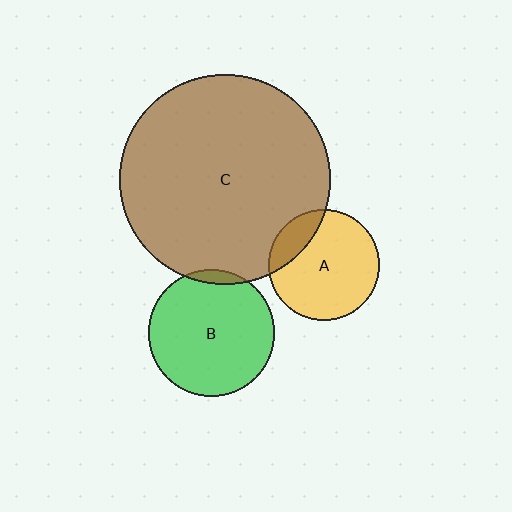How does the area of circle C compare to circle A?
Approximately 3.6 times.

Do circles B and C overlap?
Yes.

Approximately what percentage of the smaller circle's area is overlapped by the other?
Approximately 5%.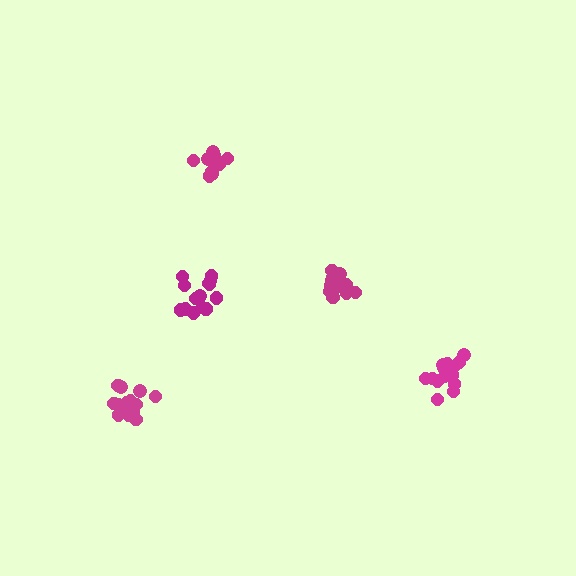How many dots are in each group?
Group 1: 15 dots, Group 2: 11 dots, Group 3: 15 dots, Group 4: 17 dots, Group 5: 15 dots (73 total).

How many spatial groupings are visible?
There are 5 spatial groupings.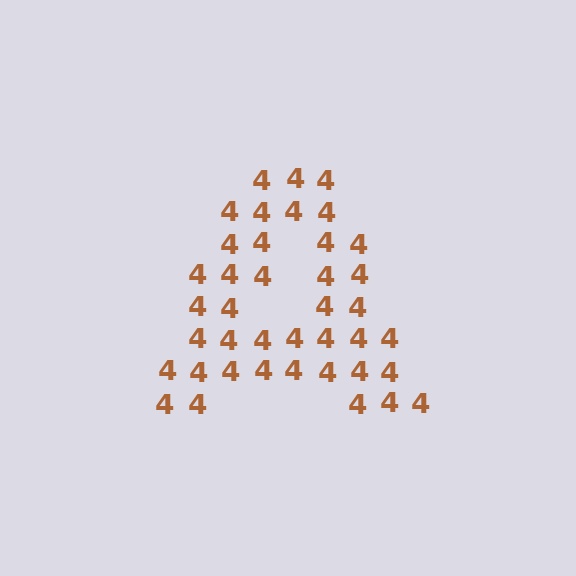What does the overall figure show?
The overall figure shows the letter A.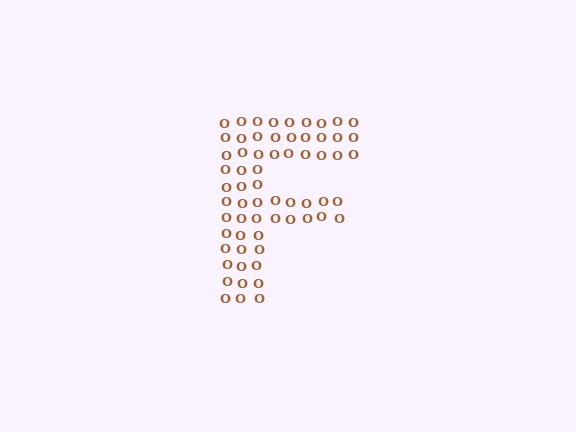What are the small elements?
The small elements are letter O's.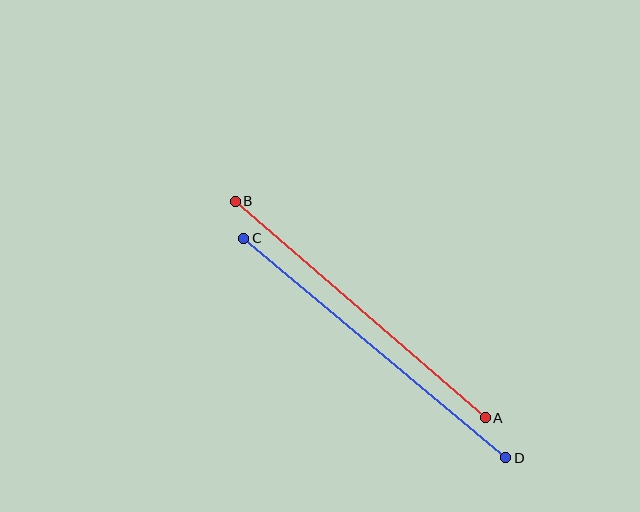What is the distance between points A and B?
The distance is approximately 331 pixels.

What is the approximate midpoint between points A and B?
The midpoint is at approximately (360, 309) pixels.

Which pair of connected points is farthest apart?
Points C and D are farthest apart.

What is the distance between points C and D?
The distance is approximately 342 pixels.